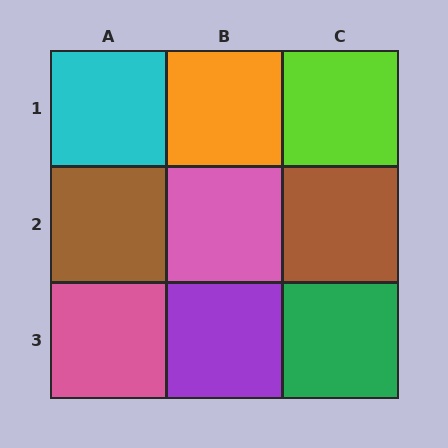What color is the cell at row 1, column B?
Orange.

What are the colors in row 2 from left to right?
Brown, pink, brown.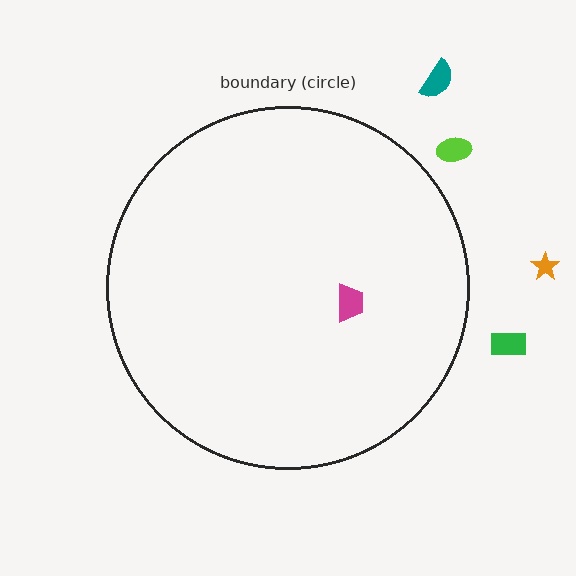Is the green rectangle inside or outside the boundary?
Outside.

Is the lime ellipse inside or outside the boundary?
Outside.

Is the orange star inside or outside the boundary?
Outside.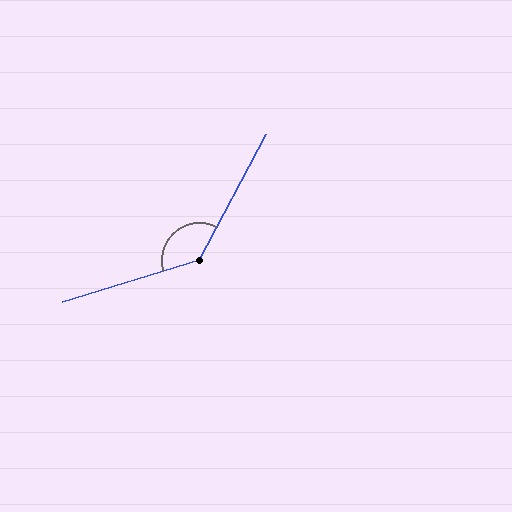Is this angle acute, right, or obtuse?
It is obtuse.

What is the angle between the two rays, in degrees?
Approximately 135 degrees.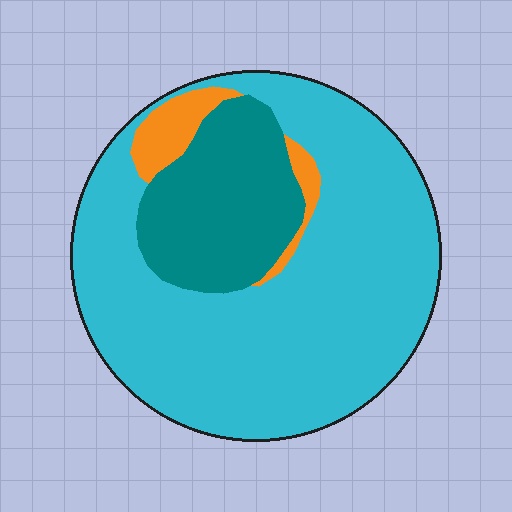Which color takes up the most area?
Cyan, at roughly 70%.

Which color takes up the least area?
Orange, at roughly 5%.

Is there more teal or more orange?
Teal.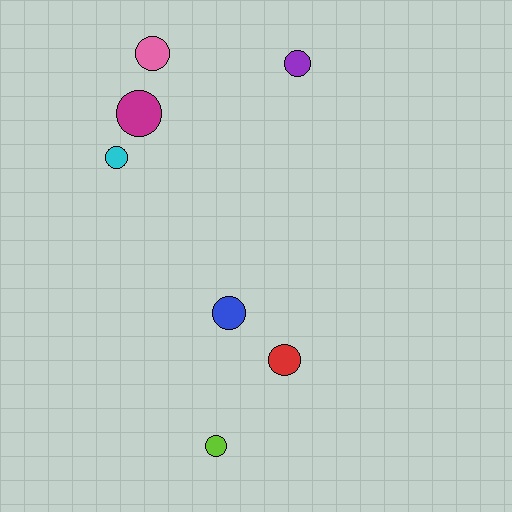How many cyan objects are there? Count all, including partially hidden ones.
There is 1 cyan object.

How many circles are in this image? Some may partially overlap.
There are 7 circles.